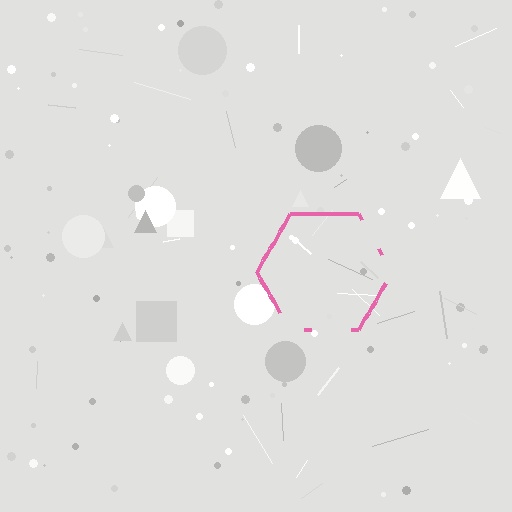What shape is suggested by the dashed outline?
The dashed outline suggests a hexagon.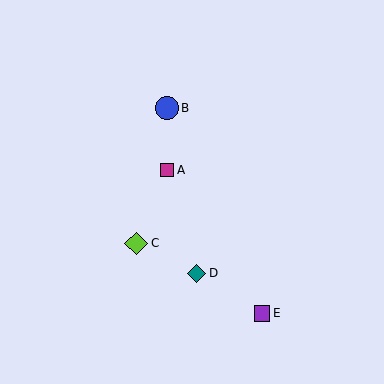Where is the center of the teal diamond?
The center of the teal diamond is at (197, 273).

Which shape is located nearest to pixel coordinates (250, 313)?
The purple square (labeled E) at (262, 313) is nearest to that location.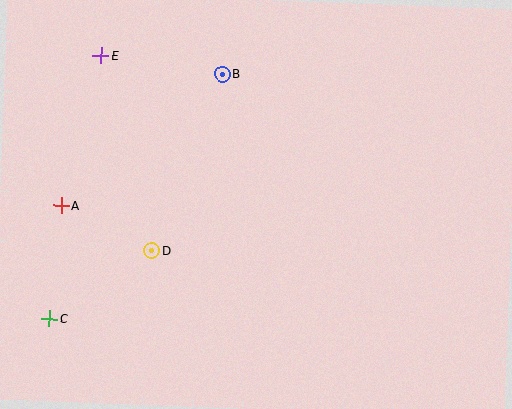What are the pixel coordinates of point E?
Point E is at (101, 55).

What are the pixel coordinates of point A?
Point A is at (61, 206).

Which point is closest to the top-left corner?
Point E is closest to the top-left corner.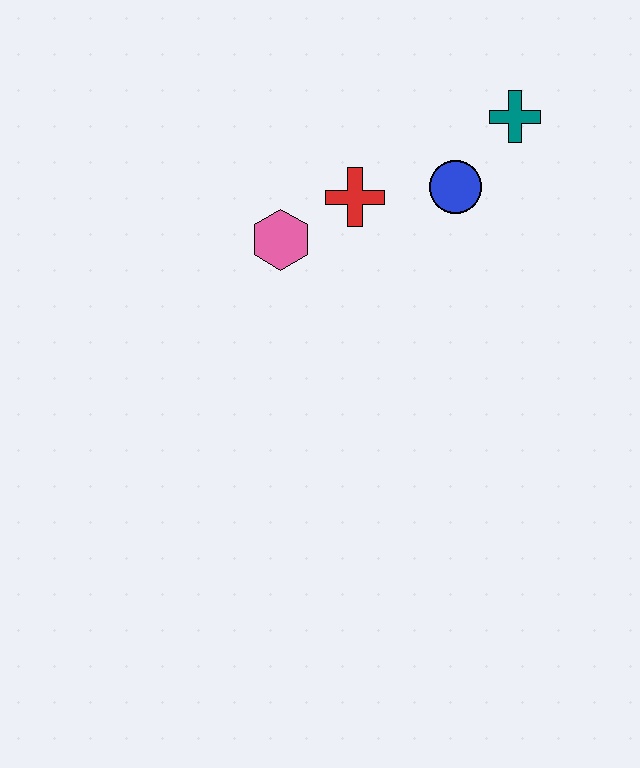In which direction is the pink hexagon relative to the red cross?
The pink hexagon is to the left of the red cross.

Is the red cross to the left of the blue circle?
Yes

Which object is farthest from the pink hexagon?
The teal cross is farthest from the pink hexagon.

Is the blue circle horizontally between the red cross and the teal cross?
Yes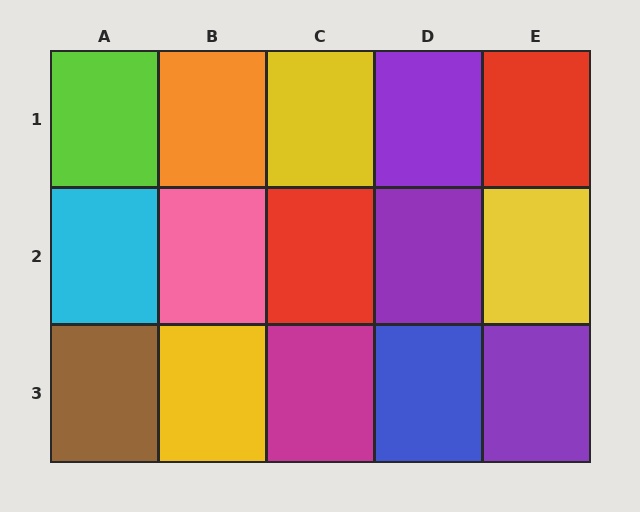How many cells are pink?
1 cell is pink.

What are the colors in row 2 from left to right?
Cyan, pink, red, purple, yellow.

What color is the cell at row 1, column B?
Orange.